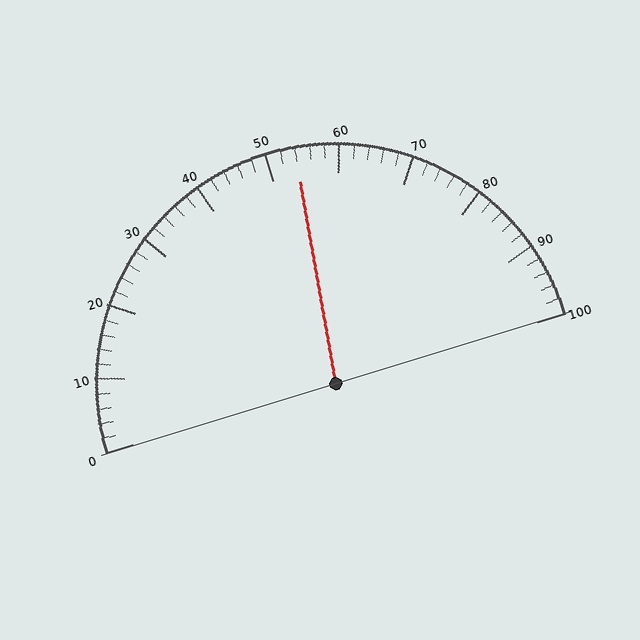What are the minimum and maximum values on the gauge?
The gauge ranges from 0 to 100.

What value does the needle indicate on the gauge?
The needle indicates approximately 54.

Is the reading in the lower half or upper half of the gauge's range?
The reading is in the upper half of the range (0 to 100).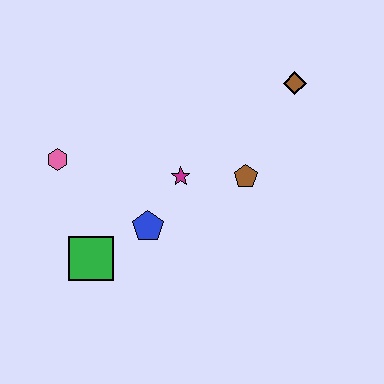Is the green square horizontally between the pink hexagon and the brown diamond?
Yes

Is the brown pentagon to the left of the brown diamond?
Yes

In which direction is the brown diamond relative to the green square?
The brown diamond is to the right of the green square.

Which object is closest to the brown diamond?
The brown pentagon is closest to the brown diamond.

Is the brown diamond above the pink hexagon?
Yes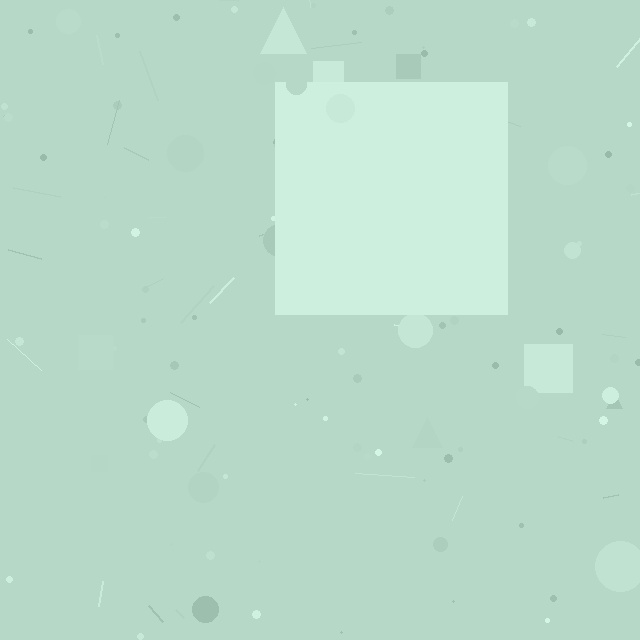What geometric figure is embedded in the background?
A square is embedded in the background.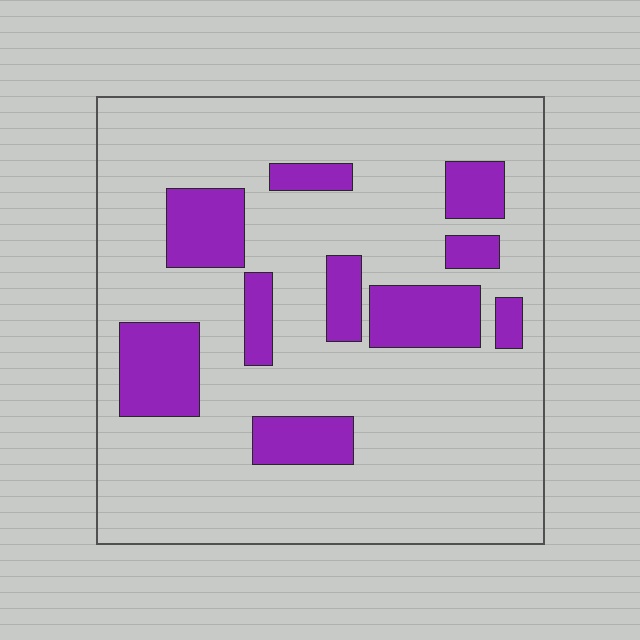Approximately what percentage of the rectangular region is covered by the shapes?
Approximately 20%.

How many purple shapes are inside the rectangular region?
10.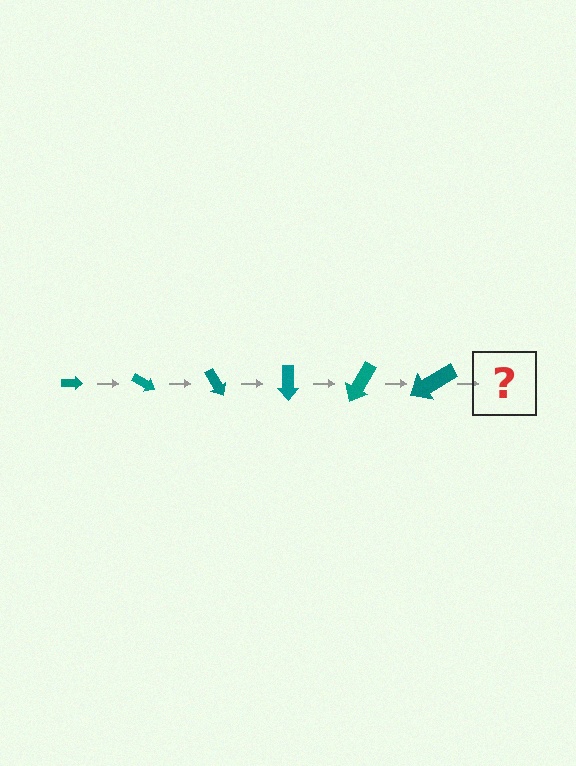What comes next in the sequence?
The next element should be an arrow, larger than the previous one and rotated 180 degrees from the start.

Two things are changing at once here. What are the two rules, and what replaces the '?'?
The two rules are that the arrow grows larger each step and it rotates 30 degrees each step. The '?' should be an arrow, larger than the previous one and rotated 180 degrees from the start.